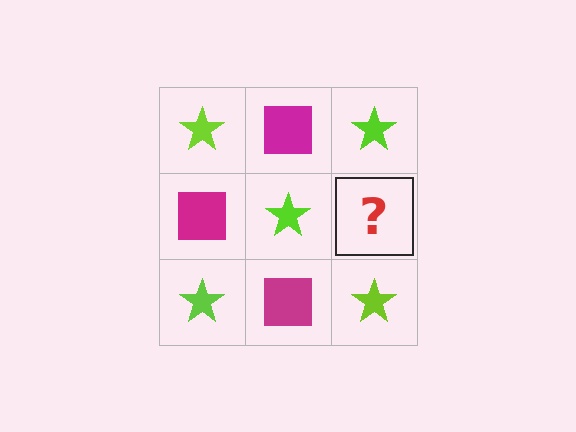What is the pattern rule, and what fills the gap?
The rule is that it alternates lime star and magenta square in a checkerboard pattern. The gap should be filled with a magenta square.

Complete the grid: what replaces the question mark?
The question mark should be replaced with a magenta square.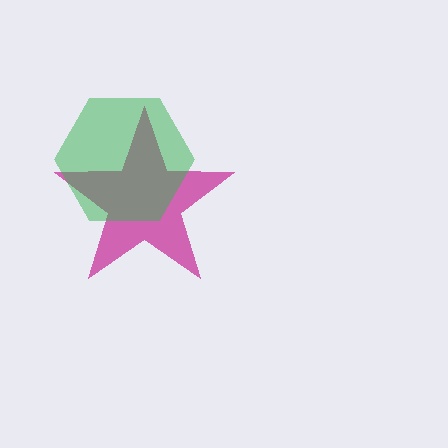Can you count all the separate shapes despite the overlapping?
Yes, there are 2 separate shapes.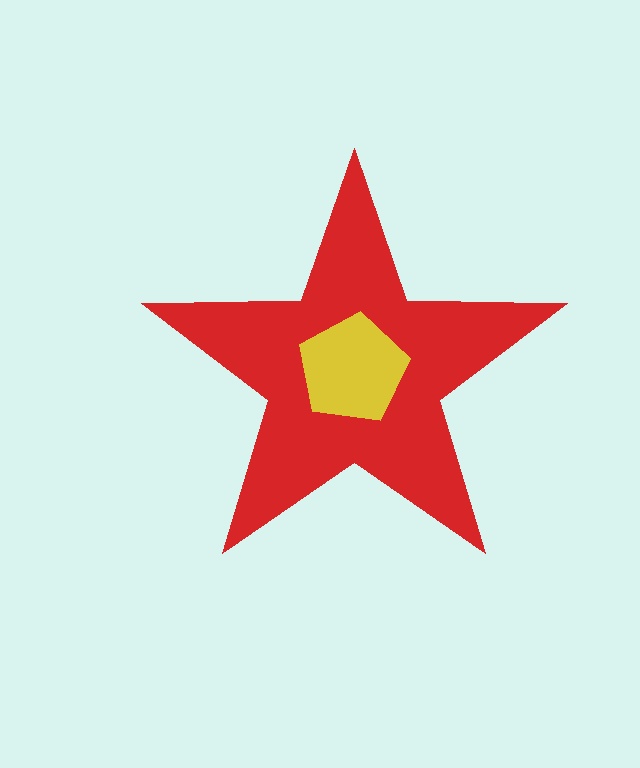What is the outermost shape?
The red star.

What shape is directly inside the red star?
The yellow pentagon.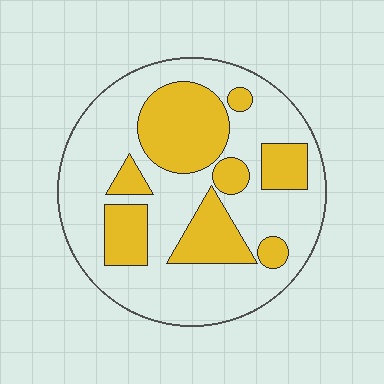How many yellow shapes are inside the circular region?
8.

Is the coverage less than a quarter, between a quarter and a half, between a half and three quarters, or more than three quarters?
Between a quarter and a half.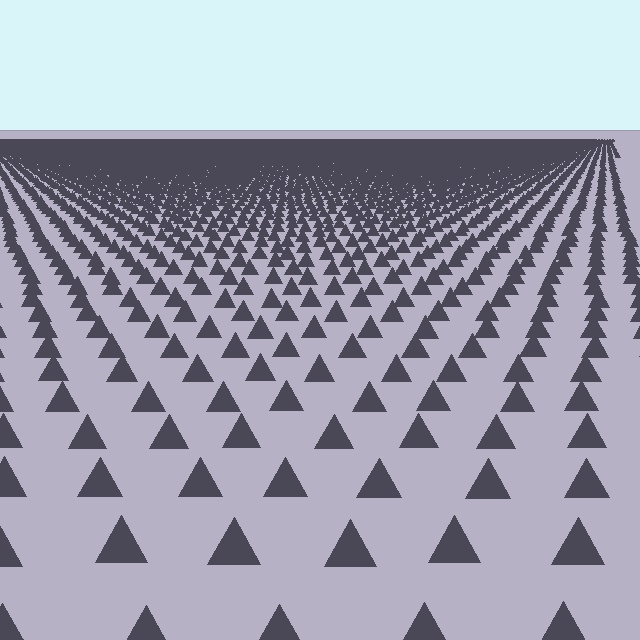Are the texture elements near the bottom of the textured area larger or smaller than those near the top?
Larger. Near the bottom, elements are closer to the viewer and appear at a bigger on-screen size.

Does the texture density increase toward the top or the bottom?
Density increases toward the top.